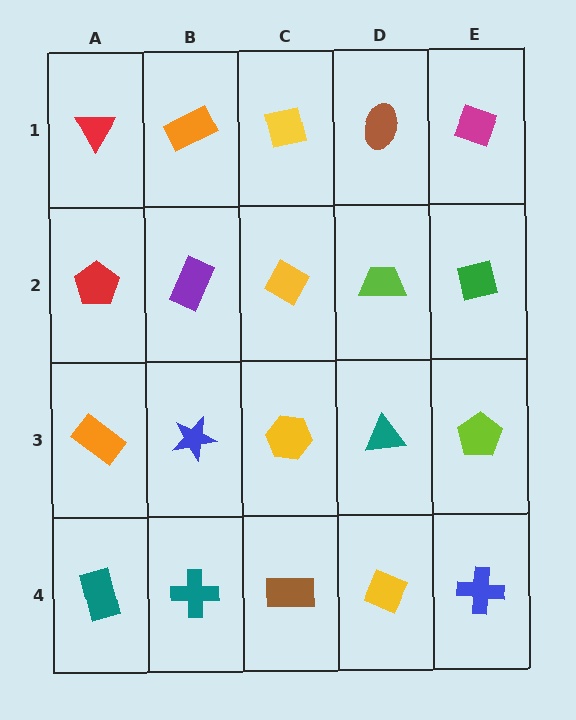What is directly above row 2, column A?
A red triangle.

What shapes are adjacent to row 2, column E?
A magenta diamond (row 1, column E), a lime pentagon (row 3, column E), a lime trapezoid (row 2, column D).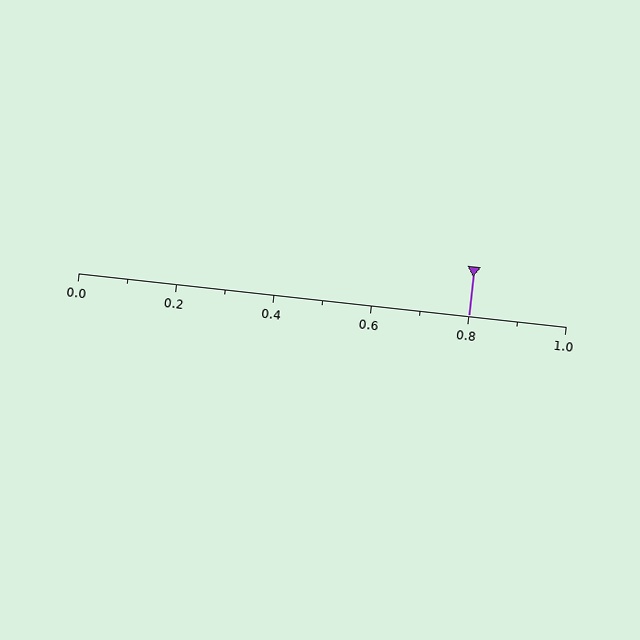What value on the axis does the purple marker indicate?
The marker indicates approximately 0.8.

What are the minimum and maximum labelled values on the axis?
The axis runs from 0.0 to 1.0.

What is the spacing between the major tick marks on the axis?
The major ticks are spaced 0.2 apart.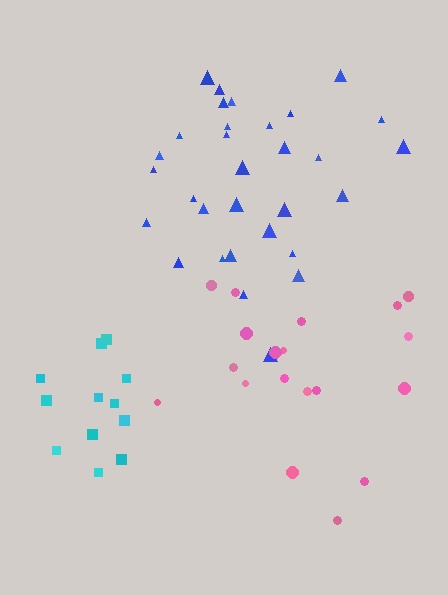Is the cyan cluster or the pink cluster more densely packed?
Cyan.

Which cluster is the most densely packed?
Cyan.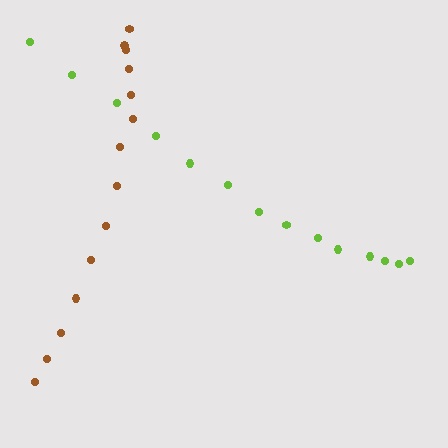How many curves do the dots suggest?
There are 2 distinct paths.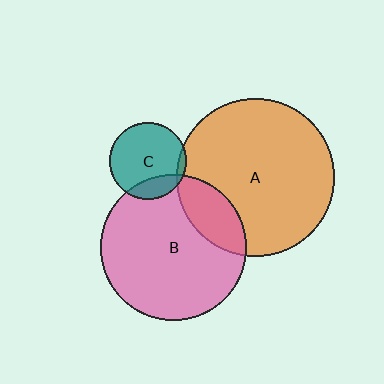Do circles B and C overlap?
Yes.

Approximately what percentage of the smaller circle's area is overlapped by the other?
Approximately 20%.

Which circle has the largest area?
Circle A (orange).